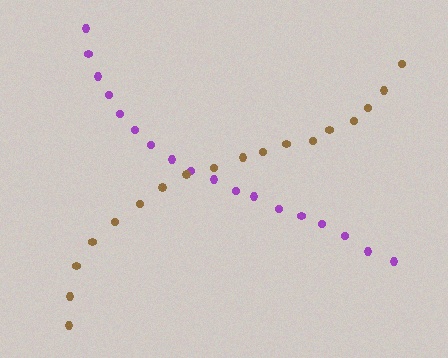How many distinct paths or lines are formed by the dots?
There are 2 distinct paths.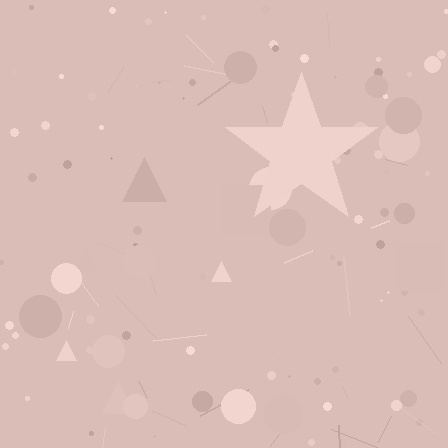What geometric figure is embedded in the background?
A star is embedded in the background.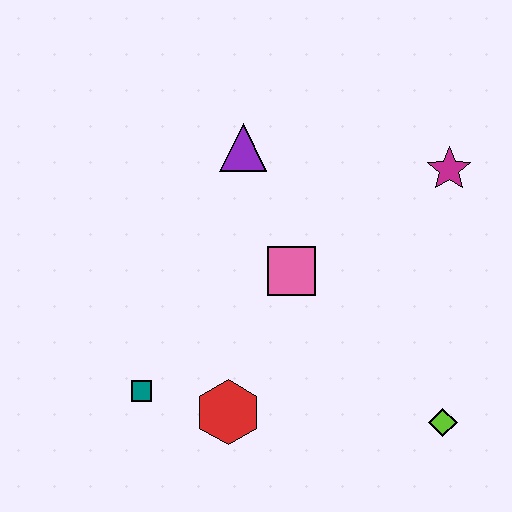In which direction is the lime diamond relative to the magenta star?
The lime diamond is below the magenta star.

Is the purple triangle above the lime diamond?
Yes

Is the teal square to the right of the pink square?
No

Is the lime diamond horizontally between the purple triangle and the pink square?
No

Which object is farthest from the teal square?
The magenta star is farthest from the teal square.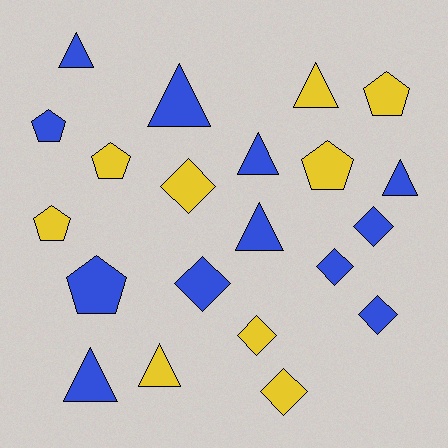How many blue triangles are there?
There are 6 blue triangles.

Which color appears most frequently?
Blue, with 12 objects.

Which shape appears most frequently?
Triangle, with 8 objects.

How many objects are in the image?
There are 21 objects.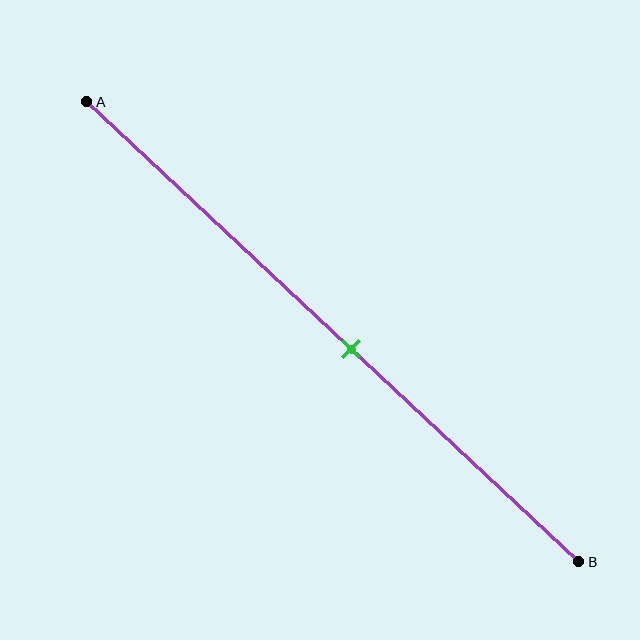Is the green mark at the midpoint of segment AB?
No, the mark is at about 55% from A, not at the 50% midpoint.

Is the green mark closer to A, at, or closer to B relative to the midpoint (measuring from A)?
The green mark is closer to point B than the midpoint of segment AB.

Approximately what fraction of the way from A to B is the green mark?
The green mark is approximately 55% of the way from A to B.